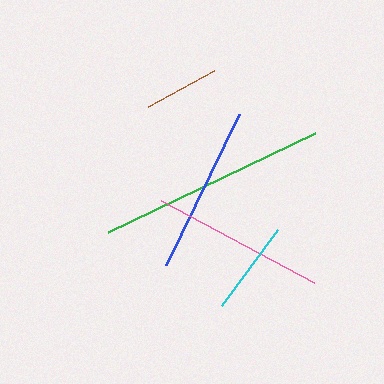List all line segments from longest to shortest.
From longest to shortest: green, pink, blue, cyan, brown.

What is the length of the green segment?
The green segment is approximately 229 pixels long.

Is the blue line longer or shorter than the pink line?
The pink line is longer than the blue line.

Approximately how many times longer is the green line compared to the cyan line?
The green line is approximately 2.4 times the length of the cyan line.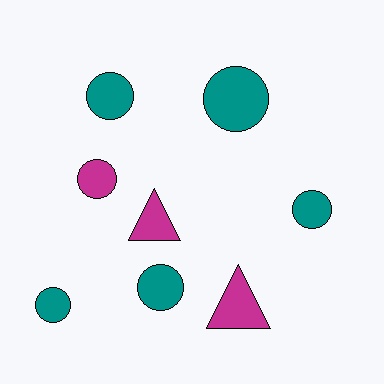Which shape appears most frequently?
Circle, with 6 objects.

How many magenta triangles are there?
There are 2 magenta triangles.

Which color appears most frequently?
Teal, with 5 objects.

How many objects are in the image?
There are 8 objects.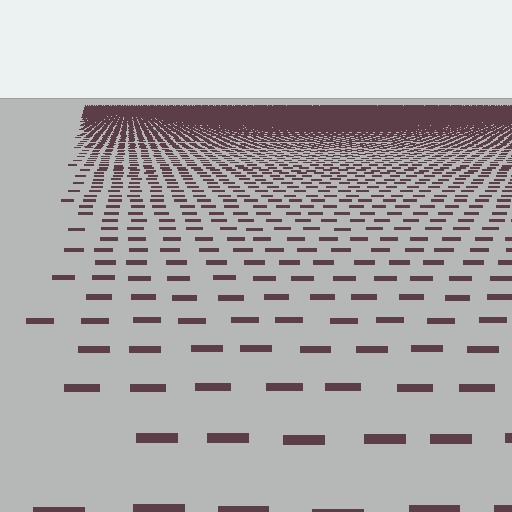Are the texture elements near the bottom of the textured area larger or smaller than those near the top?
Larger. Near the bottom, elements are closer to the viewer and appear at a bigger on-screen size.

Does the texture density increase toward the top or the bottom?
Density increases toward the top.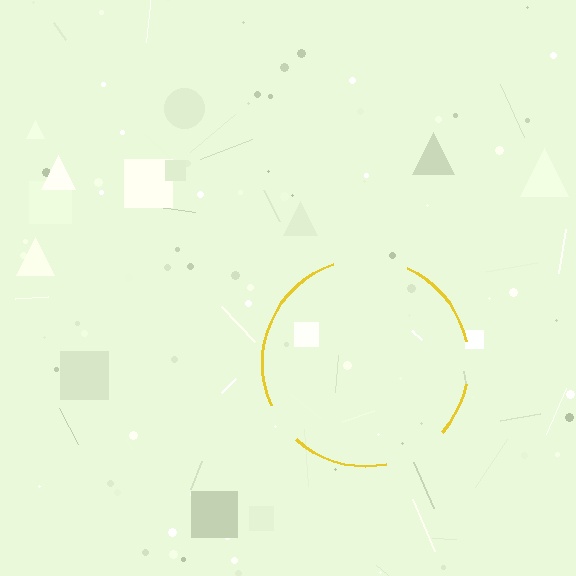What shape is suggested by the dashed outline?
The dashed outline suggests a circle.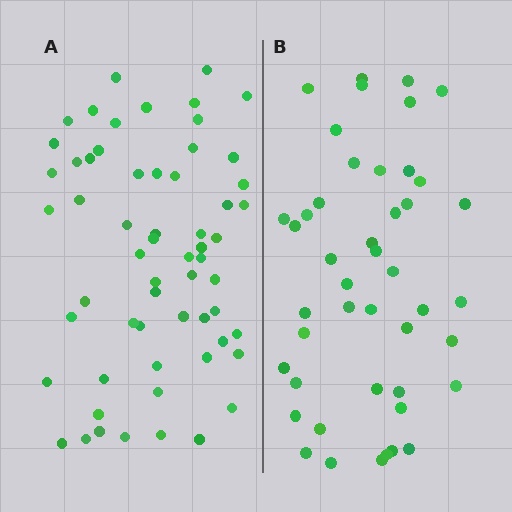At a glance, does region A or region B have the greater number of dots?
Region A (the left region) has more dots.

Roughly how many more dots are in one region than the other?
Region A has approximately 15 more dots than region B.